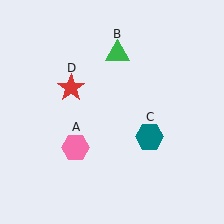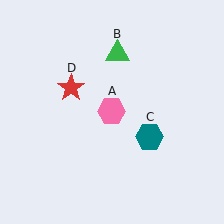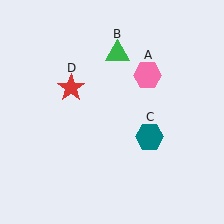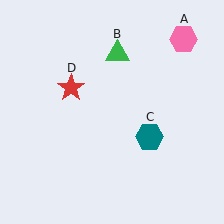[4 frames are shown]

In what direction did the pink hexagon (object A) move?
The pink hexagon (object A) moved up and to the right.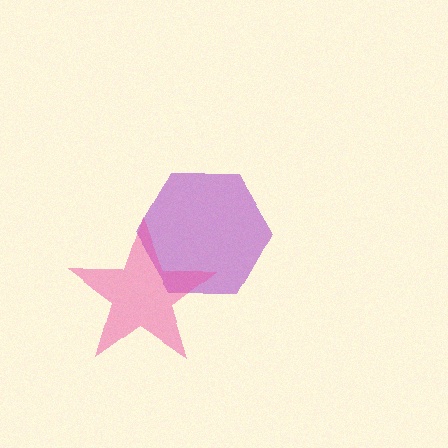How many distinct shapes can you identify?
There are 2 distinct shapes: a purple hexagon, a pink star.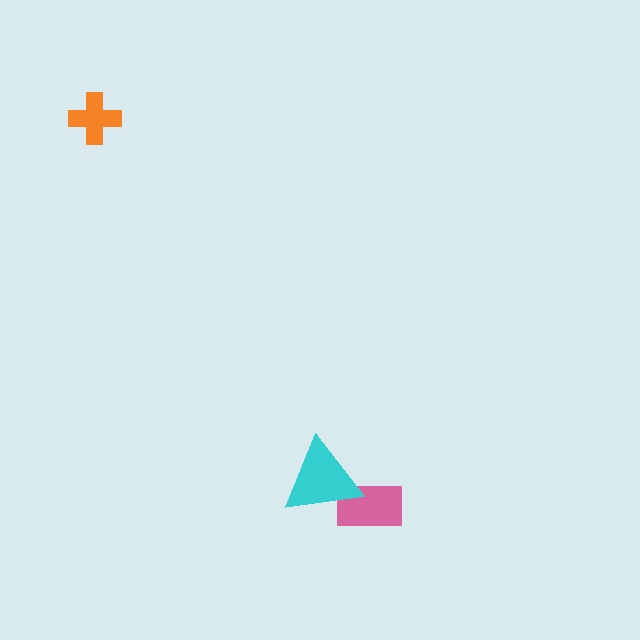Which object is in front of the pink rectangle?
The cyan triangle is in front of the pink rectangle.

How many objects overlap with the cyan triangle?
1 object overlaps with the cyan triangle.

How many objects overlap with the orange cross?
0 objects overlap with the orange cross.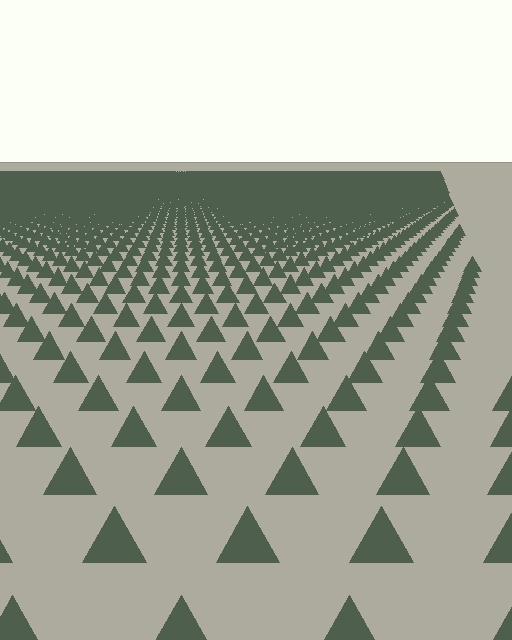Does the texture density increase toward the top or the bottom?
Density increases toward the top.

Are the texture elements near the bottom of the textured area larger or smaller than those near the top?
Larger. Near the bottom, elements are closer to the viewer and appear at a bigger on-screen size.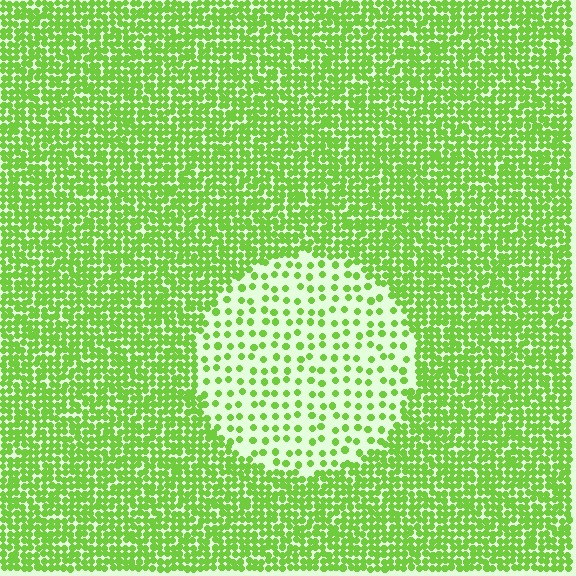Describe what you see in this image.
The image contains small lime elements arranged at two different densities. A circle-shaped region is visible where the elements are less densely packed than the surrounding area.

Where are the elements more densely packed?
The elements are more densely packed outside the circle boundary.